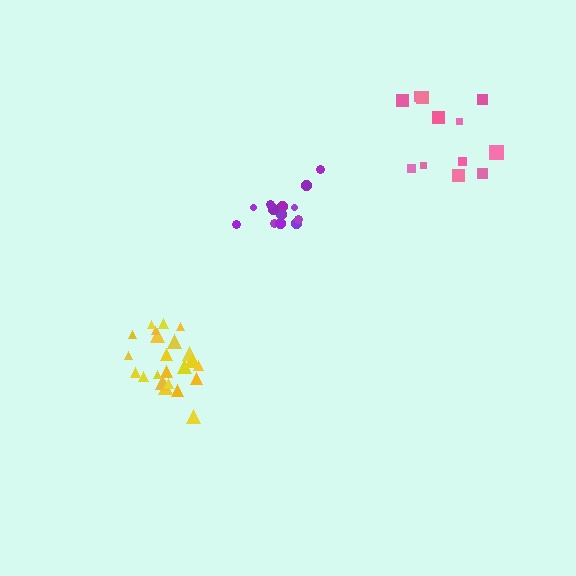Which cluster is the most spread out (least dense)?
Pink.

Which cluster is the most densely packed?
Yellow.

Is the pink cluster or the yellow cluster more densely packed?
Yellow.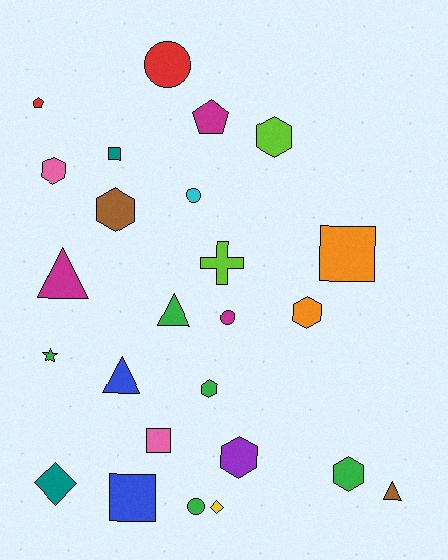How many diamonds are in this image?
There are 2 diamonds.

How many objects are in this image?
There are 25 objects.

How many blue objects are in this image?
There are 2 blue objects.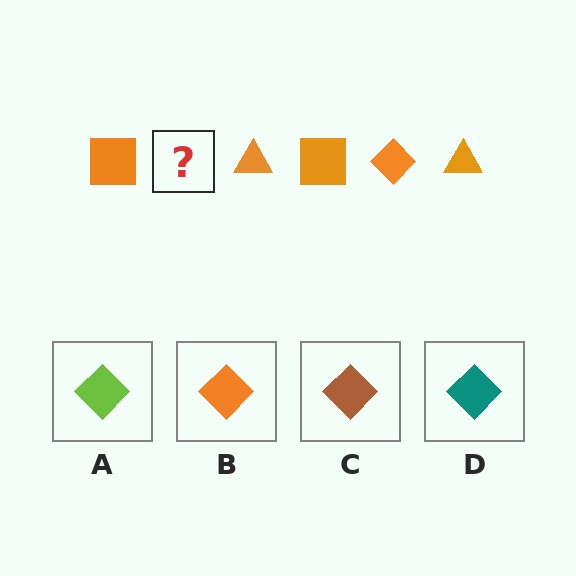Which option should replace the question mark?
Option B.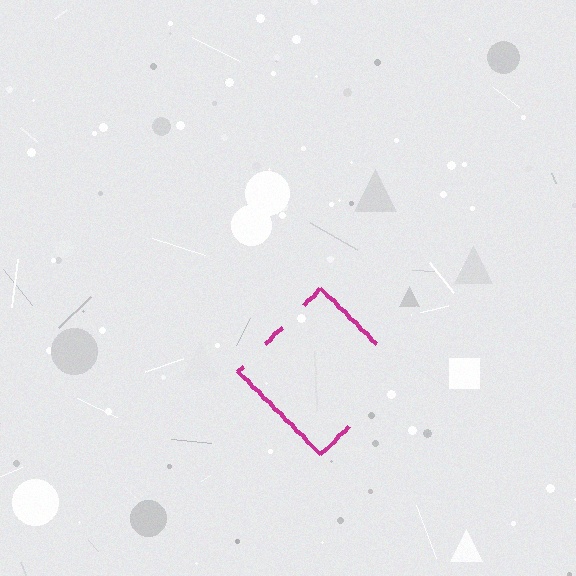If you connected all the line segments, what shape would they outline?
They would outline a diamond.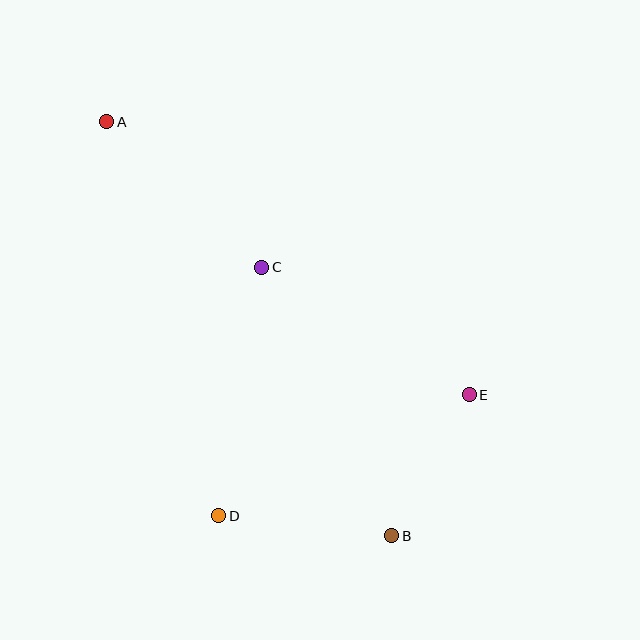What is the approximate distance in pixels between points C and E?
The distance between C and E is approximately 243 pixels.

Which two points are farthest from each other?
Points A and B are farthest from each other.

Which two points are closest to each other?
Points B and E are closest to each other.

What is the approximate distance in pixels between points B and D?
The distance between B and D is approximately 174 pixels.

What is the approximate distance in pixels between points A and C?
The distance between A and C is approximately 213 pixels.